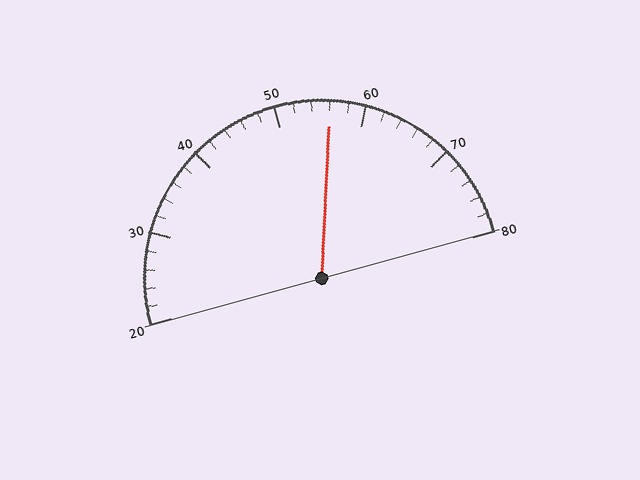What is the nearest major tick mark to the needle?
The nearest major tick mark is 60.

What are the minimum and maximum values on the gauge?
The gauge ranges from 20 to 80.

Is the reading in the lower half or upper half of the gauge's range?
The reading is in the upper half of the range (20 to 80).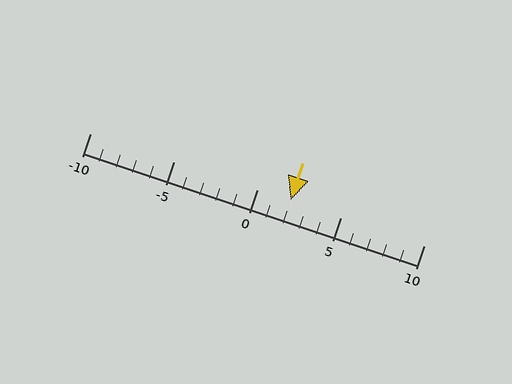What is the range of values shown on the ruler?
The ruler shows values from -10 to 10.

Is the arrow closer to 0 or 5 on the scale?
The arrow is closer to 0.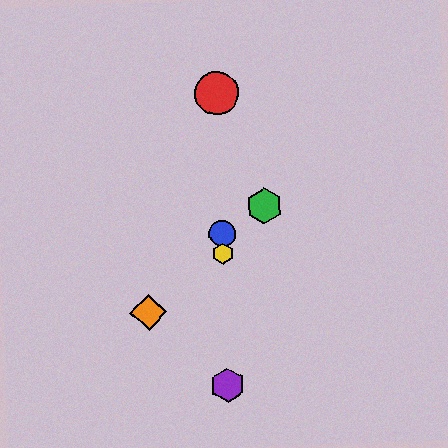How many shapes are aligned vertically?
4 shapes (the red circle, the blue circle, the yellow hexagon, the purple hexagon) are aligned vertically.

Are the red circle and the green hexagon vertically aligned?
No, the red circle is at x≈217 and the green hexagon is at x≈264.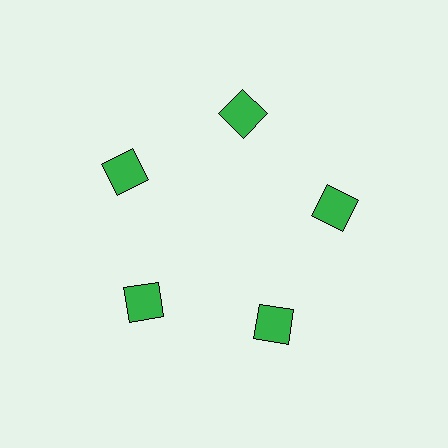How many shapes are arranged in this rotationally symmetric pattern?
There are 5 shapes, arranged in 5 groups of 1.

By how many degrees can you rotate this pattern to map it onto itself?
The pattern maps onto itself every 72 degrees of rotation.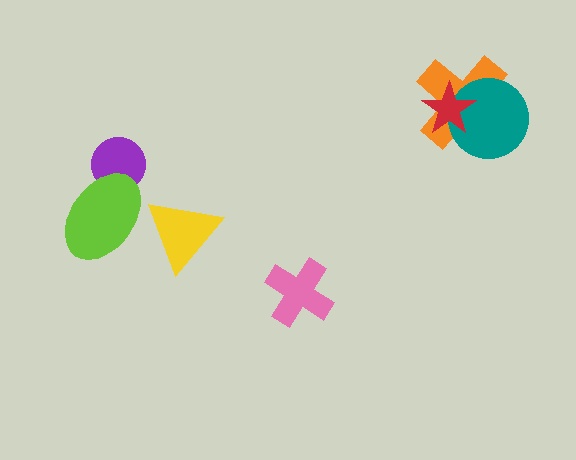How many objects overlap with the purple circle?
1 object overlaps with the purple circle.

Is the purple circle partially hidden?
Yes, it is partially covered by another shape.